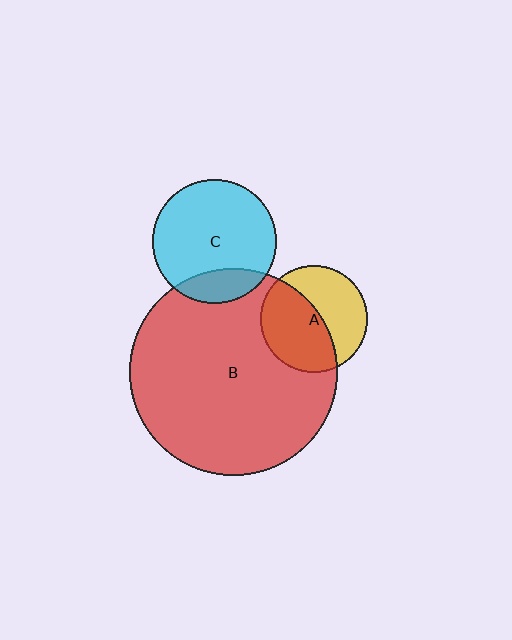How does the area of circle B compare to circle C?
Approximately 2.8 times.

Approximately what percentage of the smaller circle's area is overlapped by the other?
Approximately 55%.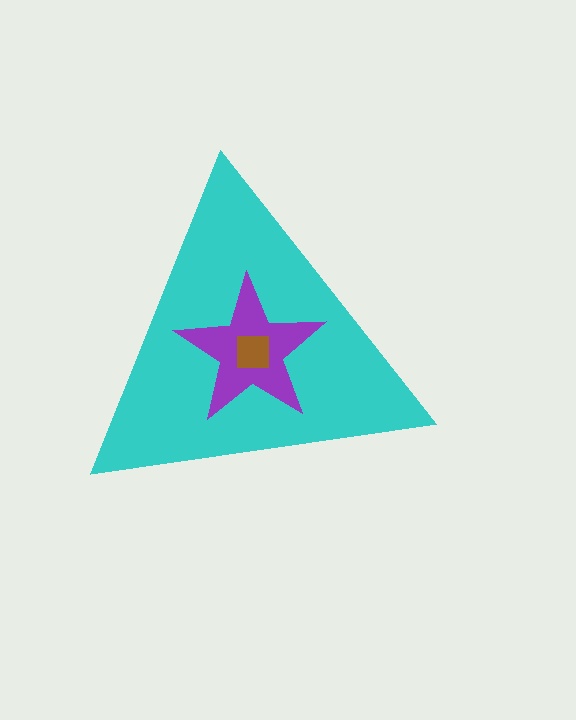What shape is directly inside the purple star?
The brown square.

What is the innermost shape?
The brown square.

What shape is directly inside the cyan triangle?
The purple star.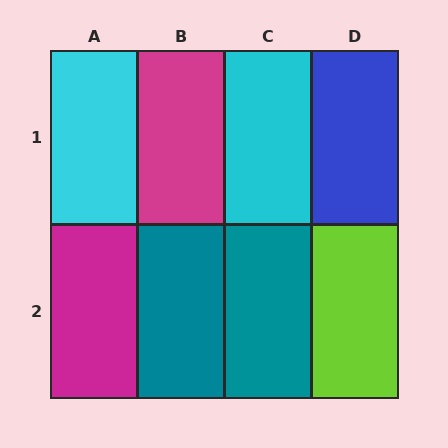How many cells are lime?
1 cell is lime.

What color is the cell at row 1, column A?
Cyan.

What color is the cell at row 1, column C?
Cyan.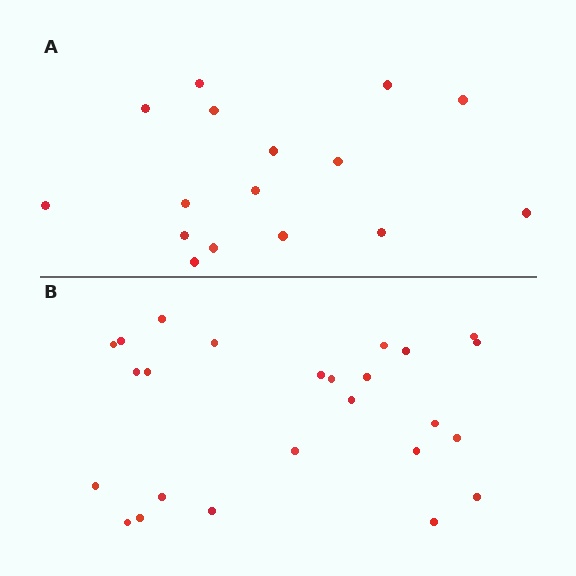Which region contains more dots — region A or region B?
Region B (the bottom region) has more dots.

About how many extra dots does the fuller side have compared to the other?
Region B has roughly 8 or so more dots than region A.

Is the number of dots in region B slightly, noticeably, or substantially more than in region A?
Region B has substantially more. The ratio is roughly 1.6 to 1.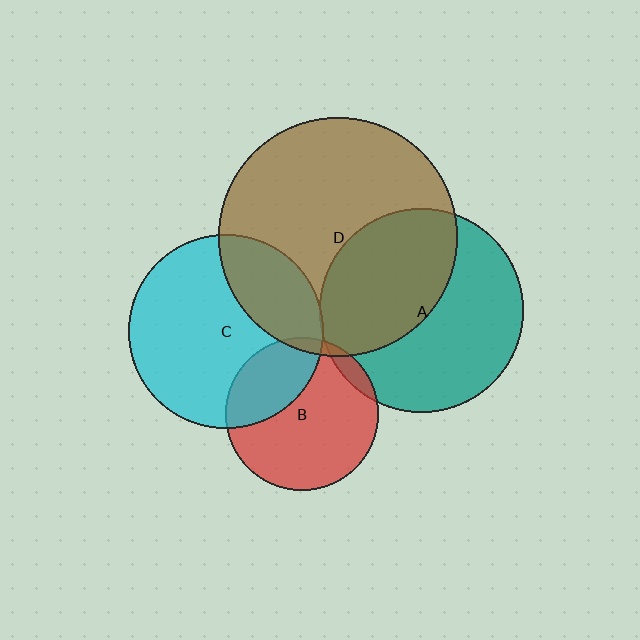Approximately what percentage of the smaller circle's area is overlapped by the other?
Approximately 45%.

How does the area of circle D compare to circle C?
Approximately 1.5 times.